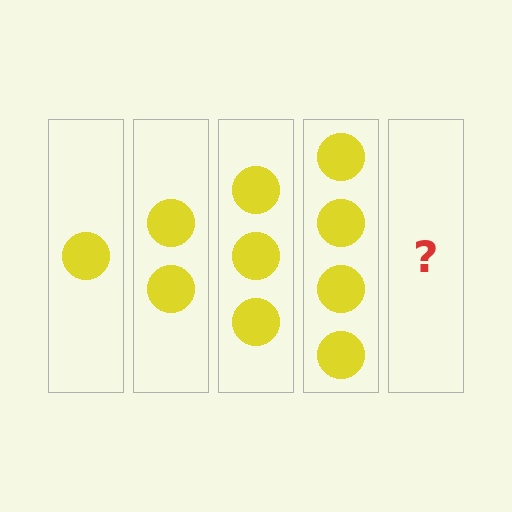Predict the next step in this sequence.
The next step is 5 circles.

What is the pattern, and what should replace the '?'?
The pattern is that each step adds one more circle. The '?' should be 5 circles.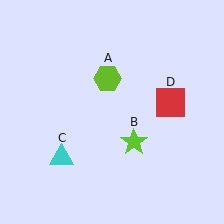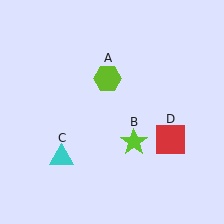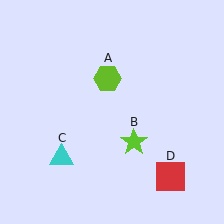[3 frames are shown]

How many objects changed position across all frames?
1 object changed position: red square (object D).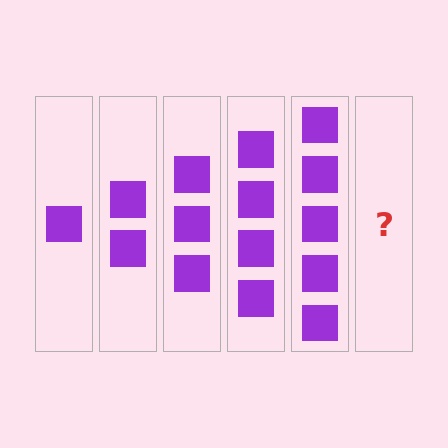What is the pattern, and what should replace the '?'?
The pattern is that each step adds one more square. The '?' should be 6 squares.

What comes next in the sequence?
The next element should be 6 squares.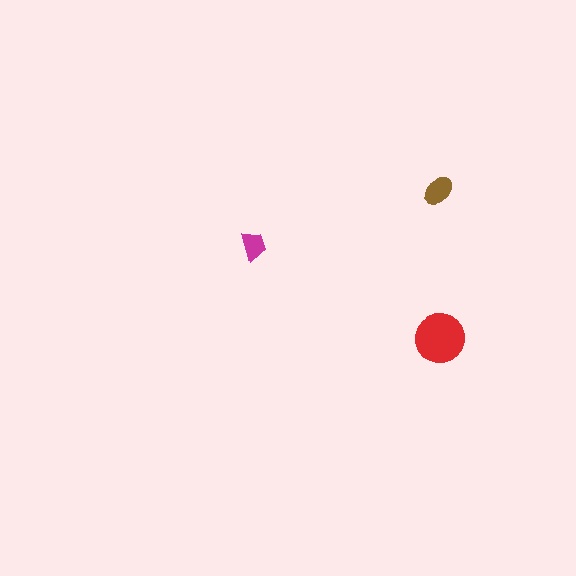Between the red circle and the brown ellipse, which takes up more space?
The red circle.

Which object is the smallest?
The magenta trapezoid.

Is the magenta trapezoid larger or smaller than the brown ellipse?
Smaller.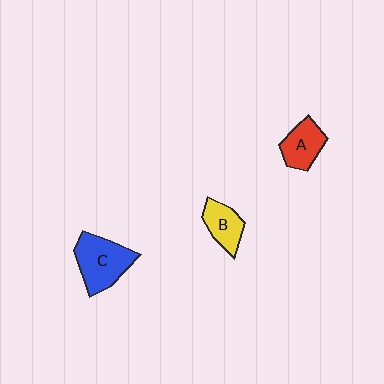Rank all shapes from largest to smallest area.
From largest to smallest: C (blue), A (red), B (yellow).